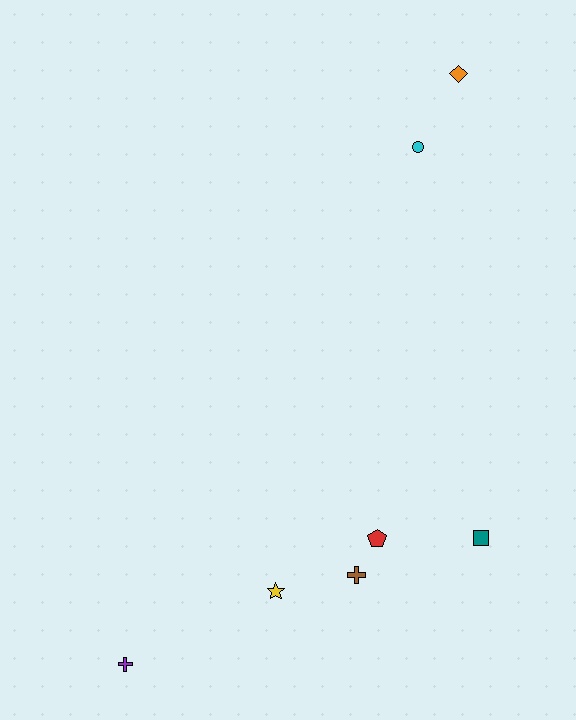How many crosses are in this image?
There are 2 crosses.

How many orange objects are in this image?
There is 1 orange object.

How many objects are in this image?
There are 7 objects.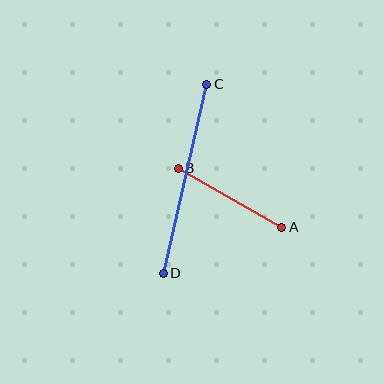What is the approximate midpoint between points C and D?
The midpoint is at approximately (185, 179) pixels.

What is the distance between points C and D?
The distance is approximately 194 pixels.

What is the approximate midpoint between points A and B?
The midpoint is at approximately (230, 198) pixels.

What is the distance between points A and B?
The distance is approximately 119 pixels.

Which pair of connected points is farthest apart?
Points C and D are farthest apart.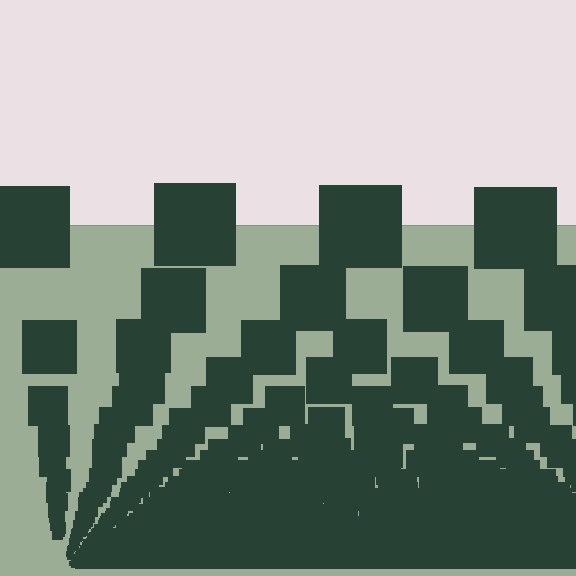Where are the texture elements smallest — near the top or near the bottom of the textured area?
Near the bottom.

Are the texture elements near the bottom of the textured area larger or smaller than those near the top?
Smaller. The gradient is inverted — elements near the bottom are smaller and denser.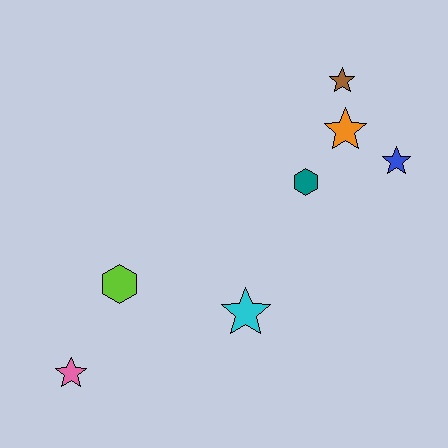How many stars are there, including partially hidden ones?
There are 5 stars.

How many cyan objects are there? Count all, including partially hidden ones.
There is 1 cyan object.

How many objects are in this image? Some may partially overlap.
There are 7 objects.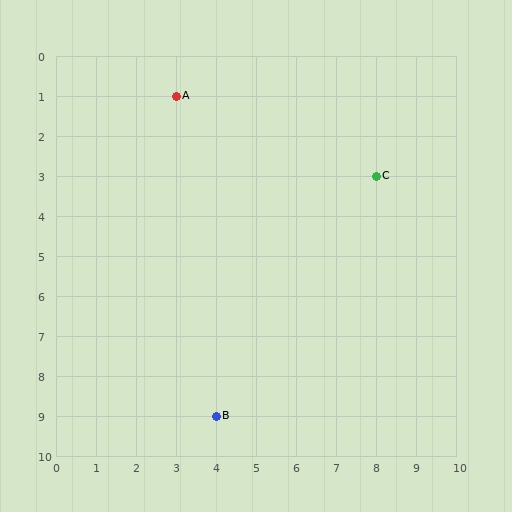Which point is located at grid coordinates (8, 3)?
Point C is at (8, 3).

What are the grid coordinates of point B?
Point B is at grid coordinates (4, 9).